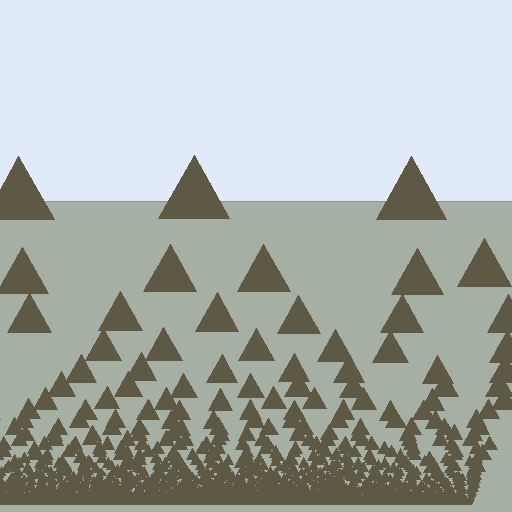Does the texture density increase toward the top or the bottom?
Density increases toward the bottom.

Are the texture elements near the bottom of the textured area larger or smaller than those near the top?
Smaller. The gradient is inverted — elements near the bottom are smaller and denser.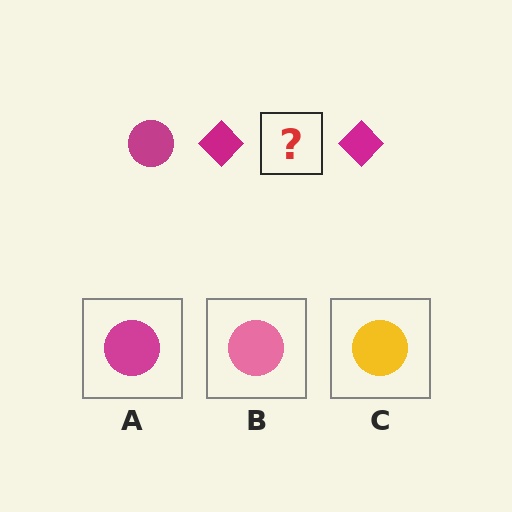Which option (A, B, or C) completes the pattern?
A.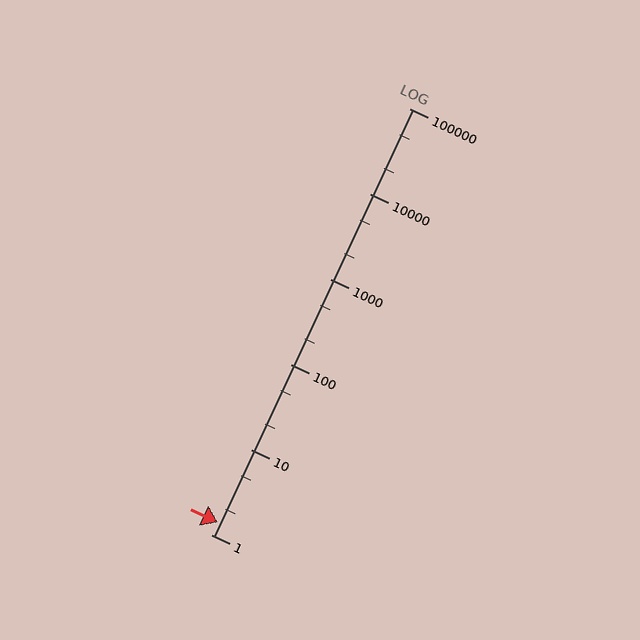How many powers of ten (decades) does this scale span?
The scale spans 5 decades, from 1 to 100000.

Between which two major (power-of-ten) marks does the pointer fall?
The pointer is between 1 and 10.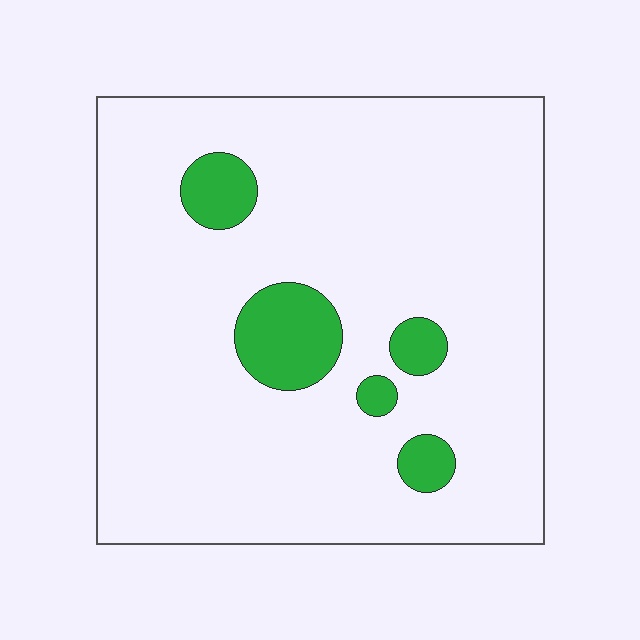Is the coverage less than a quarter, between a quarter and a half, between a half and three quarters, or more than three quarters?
Less than a quarter.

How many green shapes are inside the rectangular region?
5.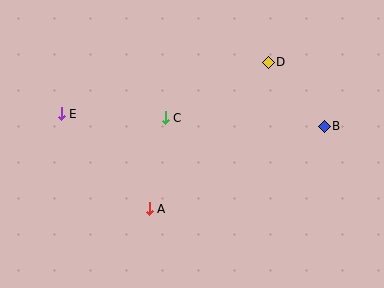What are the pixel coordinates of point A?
Point A is at (149, 209).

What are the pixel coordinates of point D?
Point D is at (268, 62).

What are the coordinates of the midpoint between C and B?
The midpoint between C and B is at (245, 122).